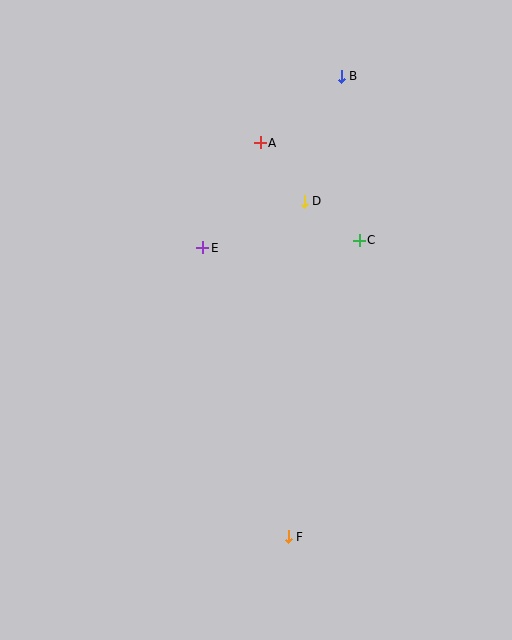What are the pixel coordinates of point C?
Point C is at (359, 240).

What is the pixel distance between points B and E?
The distance between B and E is 221 pixels.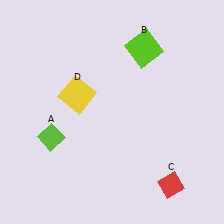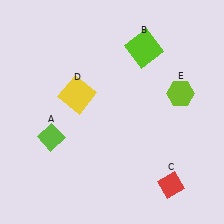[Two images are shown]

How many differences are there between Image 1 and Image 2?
There is 1 difference between the two images.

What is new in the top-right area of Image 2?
A lime hexagon (E) was added in the top-right area of Image 2.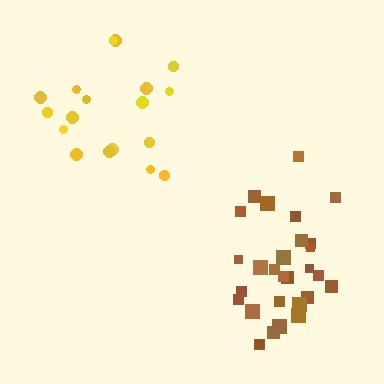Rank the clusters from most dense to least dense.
brown, yellow.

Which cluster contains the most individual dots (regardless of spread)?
Brown (29).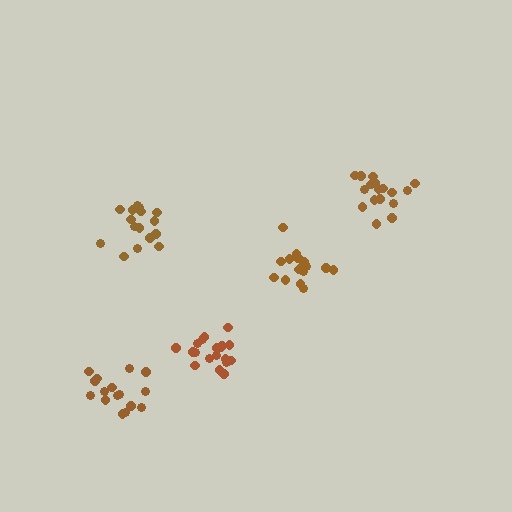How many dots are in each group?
Group 1: 16 dots, Group 2: 17 dots, Group 3: 16 dots, Group 4: 16 dots, Group 5: 19 dots (84 total).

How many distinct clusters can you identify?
There are 5 distinct clusters.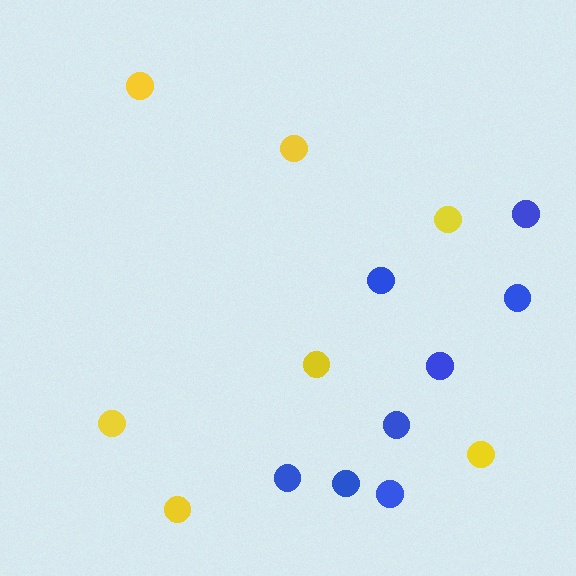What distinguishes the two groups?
There are 2 groups: one group of blue circles (8) and one group of yellow circles (7).